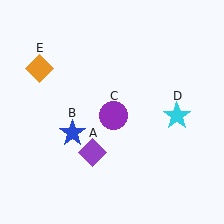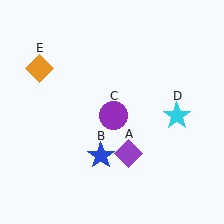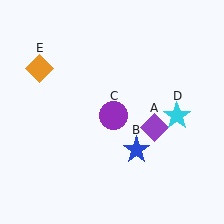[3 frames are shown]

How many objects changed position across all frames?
2 objects changed position: purple diamond (object A), blue star (object B).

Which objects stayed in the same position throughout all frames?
Purple circle (object C) and cyan star (object D) and orange diamond (object E) remained stationary.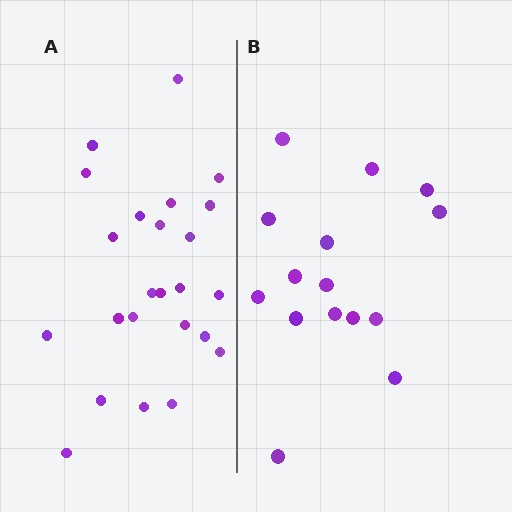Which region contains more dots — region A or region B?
Region A (the left region) has more dots.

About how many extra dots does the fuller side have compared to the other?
Region A has roughly 8 or so more dots than region B.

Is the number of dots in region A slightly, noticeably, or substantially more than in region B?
Region A has substantially more. The ratio is roughly 1.6 to 1.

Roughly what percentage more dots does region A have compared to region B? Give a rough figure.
About 60% more.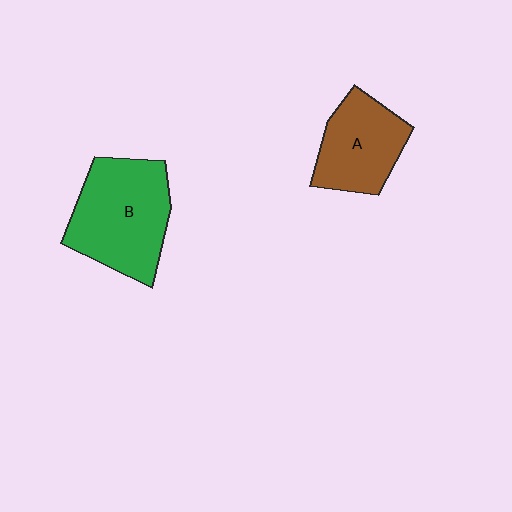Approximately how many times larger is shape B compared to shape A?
Approximately 1.4 times.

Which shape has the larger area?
Shape B (green).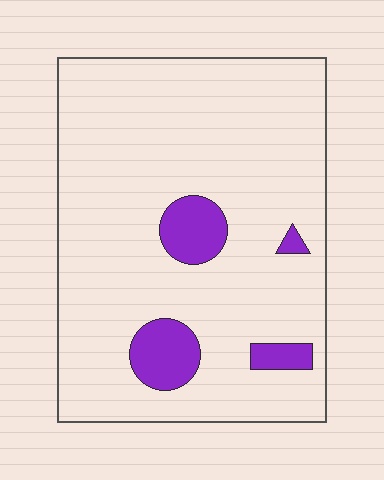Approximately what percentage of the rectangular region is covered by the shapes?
Approximately 10%.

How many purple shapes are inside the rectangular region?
4.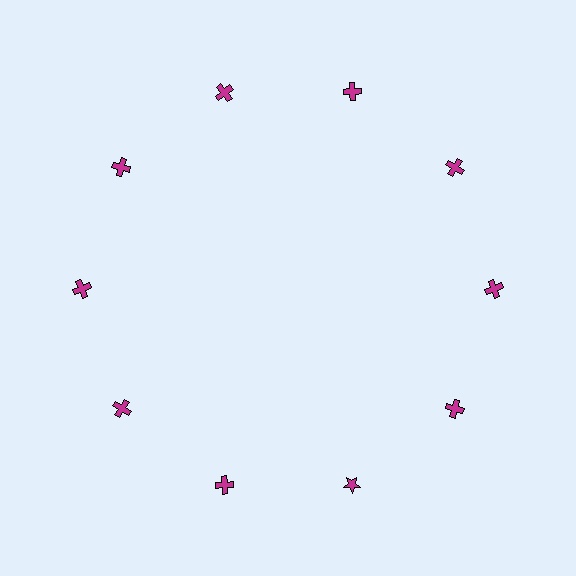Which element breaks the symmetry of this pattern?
The magenta star at roughly the 5 o'clock position breaks the symmetry. All other shapes are magenta crosses.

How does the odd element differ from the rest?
It has a different shape: star instead of cross.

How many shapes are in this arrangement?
There are 10 shapes arranged in a ring pattern.